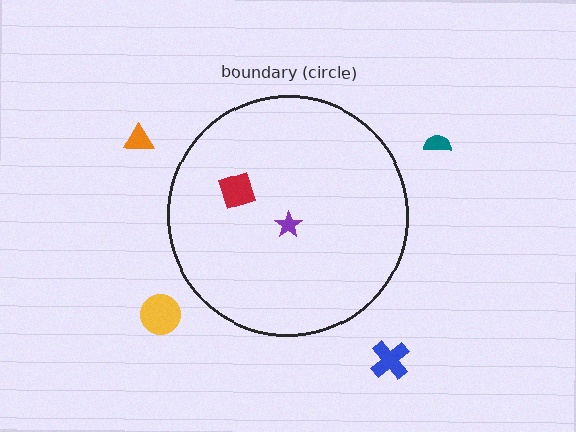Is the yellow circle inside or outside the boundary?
Outside.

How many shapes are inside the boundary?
2 inside, 4 outside.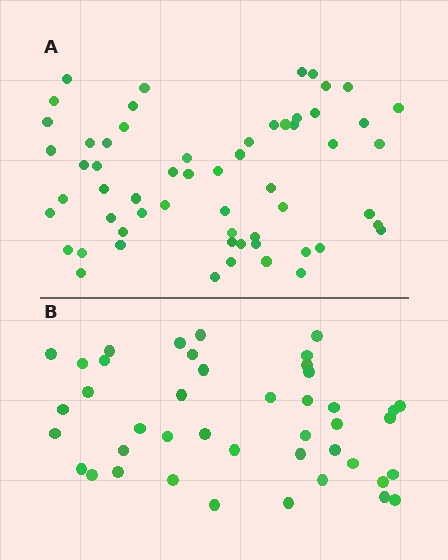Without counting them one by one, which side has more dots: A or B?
Region A (the top region) has more dots.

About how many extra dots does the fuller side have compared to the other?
Region A has approximately 15 more dots than region B.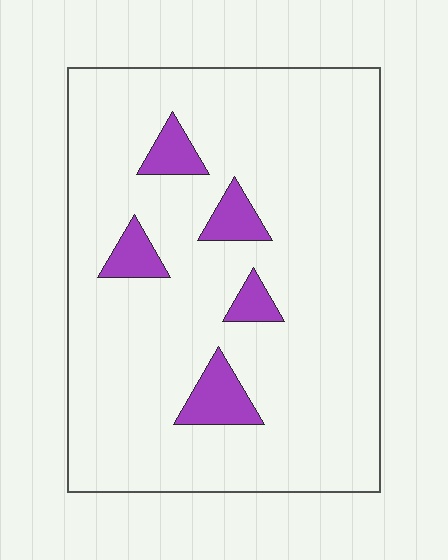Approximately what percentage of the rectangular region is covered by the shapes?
Approximately 10%.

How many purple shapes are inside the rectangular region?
5.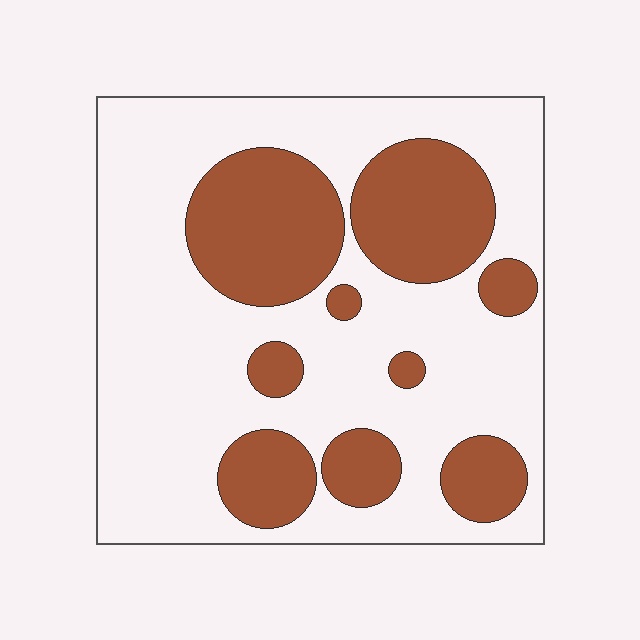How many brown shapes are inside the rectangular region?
9.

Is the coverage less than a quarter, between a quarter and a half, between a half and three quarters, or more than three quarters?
Between a quarter and a half.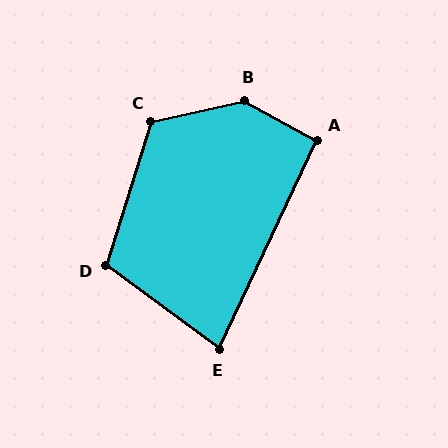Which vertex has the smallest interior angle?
E, at approximately 79 degrees.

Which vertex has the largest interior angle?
B, at approximately 138 degrees.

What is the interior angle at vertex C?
Approximately 121 degrees (obtuse).